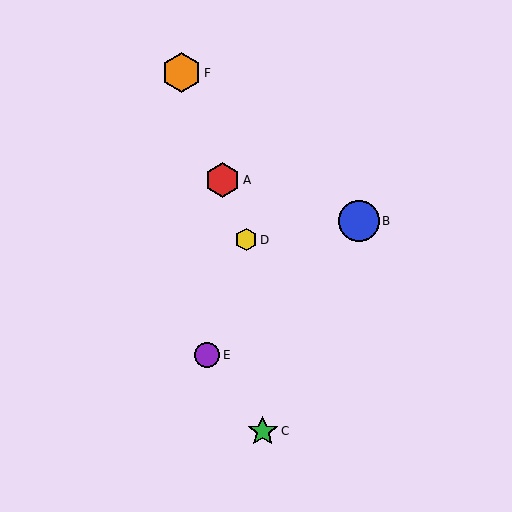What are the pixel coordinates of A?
Object A is at (223, 180).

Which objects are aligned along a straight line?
Objects A, D, F are aligned along a straight line.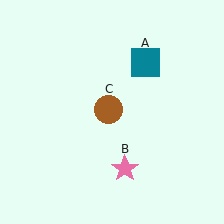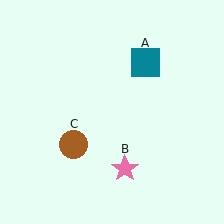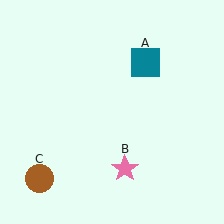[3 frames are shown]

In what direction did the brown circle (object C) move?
The brown circle (object C) moved down and to the left.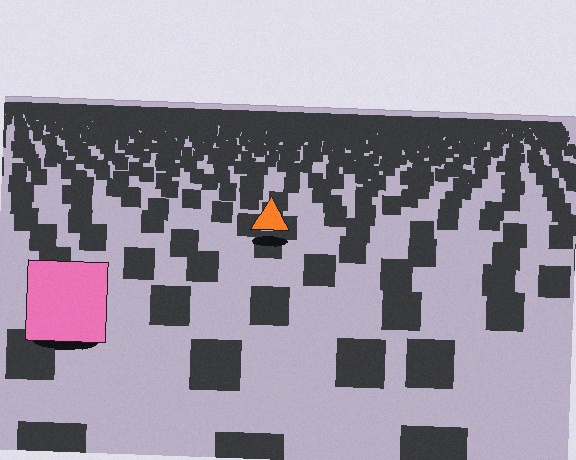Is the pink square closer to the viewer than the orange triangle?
Yes. The pink square is closer — you can tell from the texture gradient: the ground texture is coarser near it.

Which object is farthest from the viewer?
The orange triangle is farthest from the viewer. It appears smaller and the ground texture around it is denser.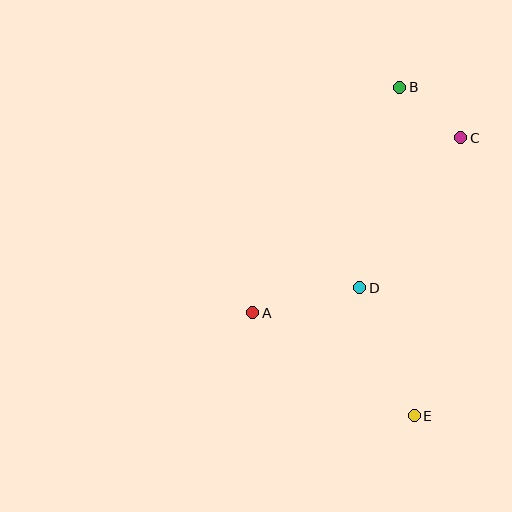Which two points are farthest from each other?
Points B and E are farthest from each other.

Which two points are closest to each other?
Points B and C are closest to each other.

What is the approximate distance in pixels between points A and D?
The distance between A and D is approximately 110 pixels.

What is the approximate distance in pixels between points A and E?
The distance between A and E is approximately 192 pixels.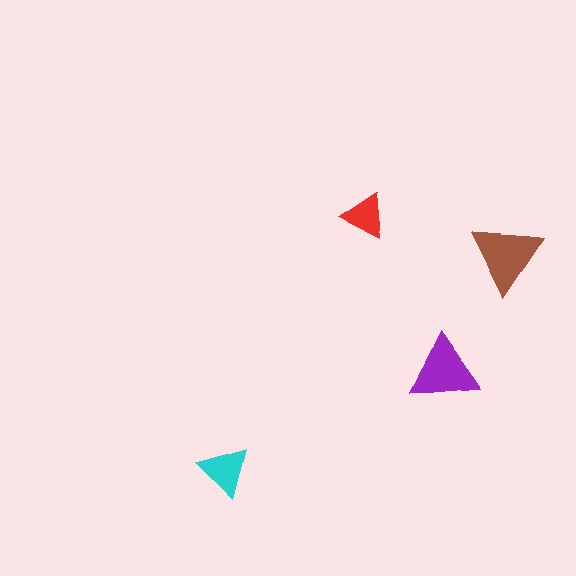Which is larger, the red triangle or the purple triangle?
The purple one.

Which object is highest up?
The red triangle is topmost.